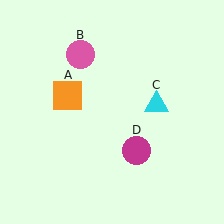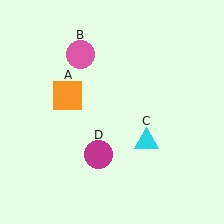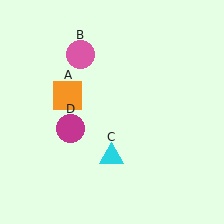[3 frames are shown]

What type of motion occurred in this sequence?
The cyan triangle (object C), magenta circle (object D) rotated clockwise around the center of the scene.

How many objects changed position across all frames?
2 objects changed position: cyan triangle (object C), magenta circle (object D).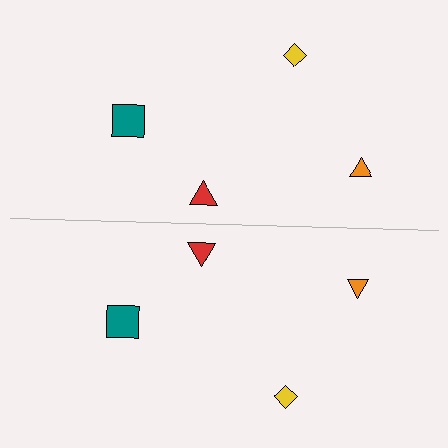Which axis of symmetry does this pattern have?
The pattern has a horizontal axis of symmetry running through the center of the image.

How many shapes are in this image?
There are 8 shapes in this image.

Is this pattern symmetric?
Yes, this pattern has bilateral (reflection) symmetry.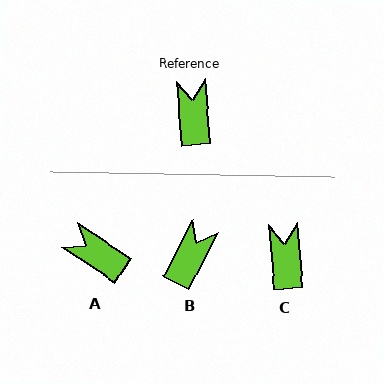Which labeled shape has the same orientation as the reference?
C.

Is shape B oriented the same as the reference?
No, it is off by about 32 degrees.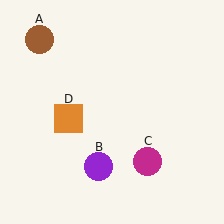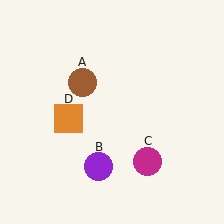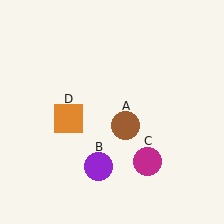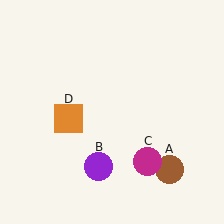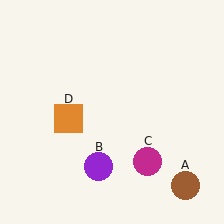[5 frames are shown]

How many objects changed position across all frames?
1 object changed position: brown circle (object A).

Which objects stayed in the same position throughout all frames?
Purple circle (object B) and magenta circle (object C) and orange square (object D) remained stationary.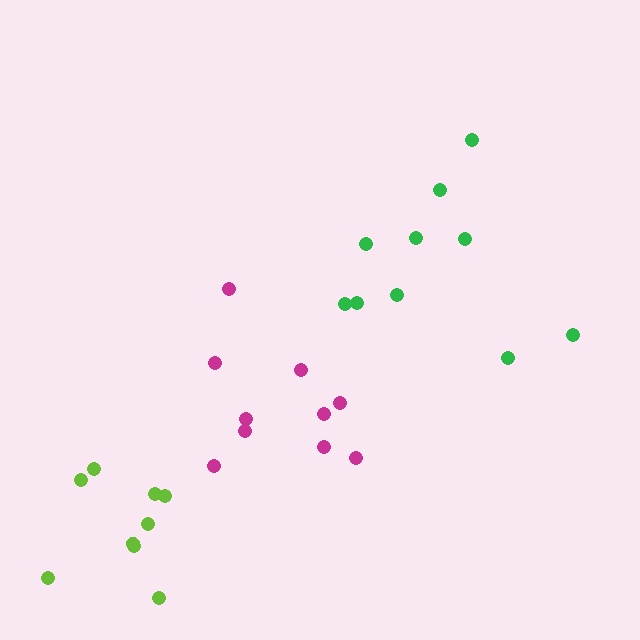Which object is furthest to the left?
The lime cluster is leftmost.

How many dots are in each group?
Group 1: 10 dots, Group 2: 10 dots, Group 3: 9 dots (29 total).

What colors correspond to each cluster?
The clusters are colored: green, magenta, lime.